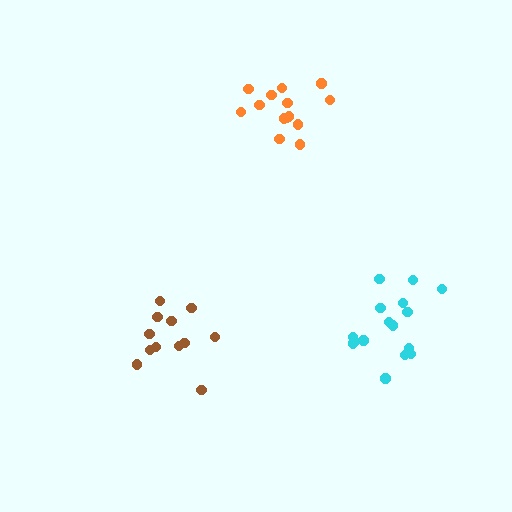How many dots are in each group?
Group 1: 12 dots, Group 2: 16 dots, Group 3: 14 dots (42 total).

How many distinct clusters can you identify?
There are 3 distinct clusters.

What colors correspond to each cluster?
The clusters are colored: brown, cyan, orange.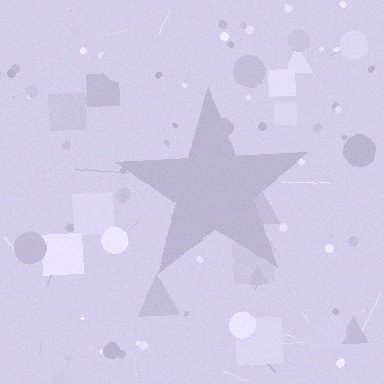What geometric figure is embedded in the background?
A star is embedded in the background.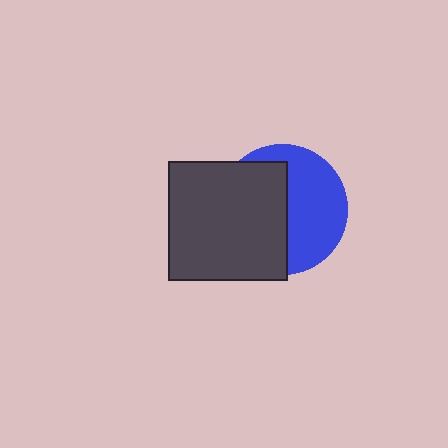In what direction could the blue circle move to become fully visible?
The blue circle could move right. That would shift it out from behind the dark gray square entirely.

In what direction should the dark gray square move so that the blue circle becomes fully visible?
The dark gray square should move left. That is the shortest direction to clear the overlap and leave the blue circle fully visible.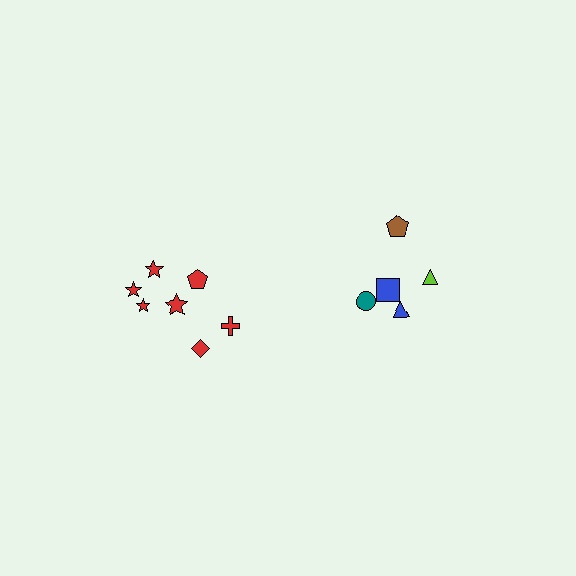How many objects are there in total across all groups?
There are 12 objects.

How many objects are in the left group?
There are 7 objects.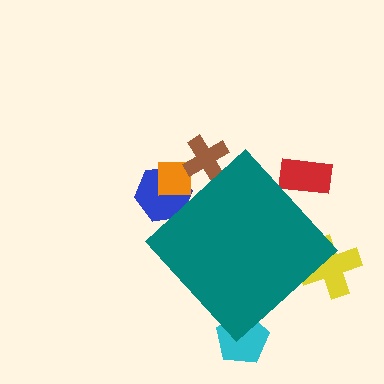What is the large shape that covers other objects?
A teal diamond.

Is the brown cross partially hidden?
Yes, the brown cross is partially hidden behind the teal diamond.